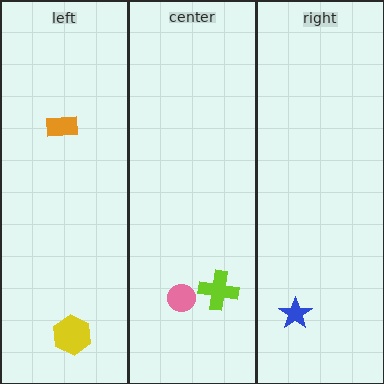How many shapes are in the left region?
2.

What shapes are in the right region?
The blue star.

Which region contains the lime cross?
The center region.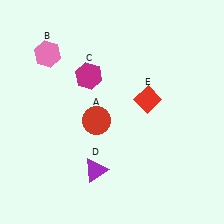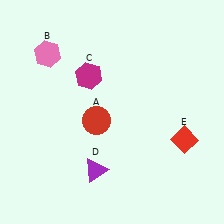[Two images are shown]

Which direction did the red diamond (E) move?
The red diamond (E) moved down.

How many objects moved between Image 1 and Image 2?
1 object moved between the two images.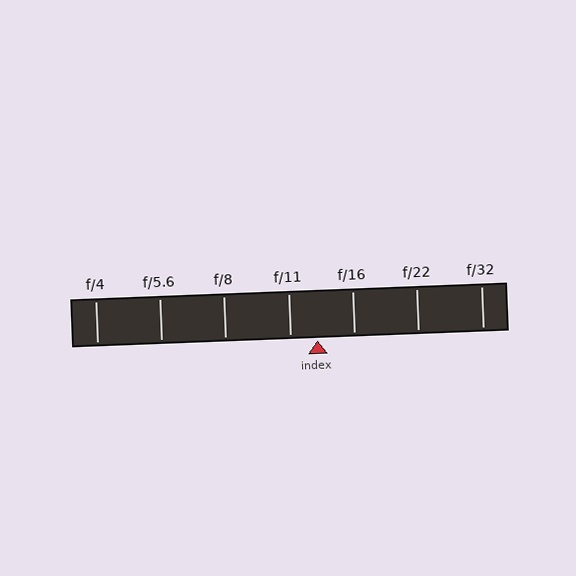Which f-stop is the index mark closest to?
The index mark is closest to f/11.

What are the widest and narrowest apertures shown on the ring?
The widest aperture shown is f/4 and the narrowest is f/32.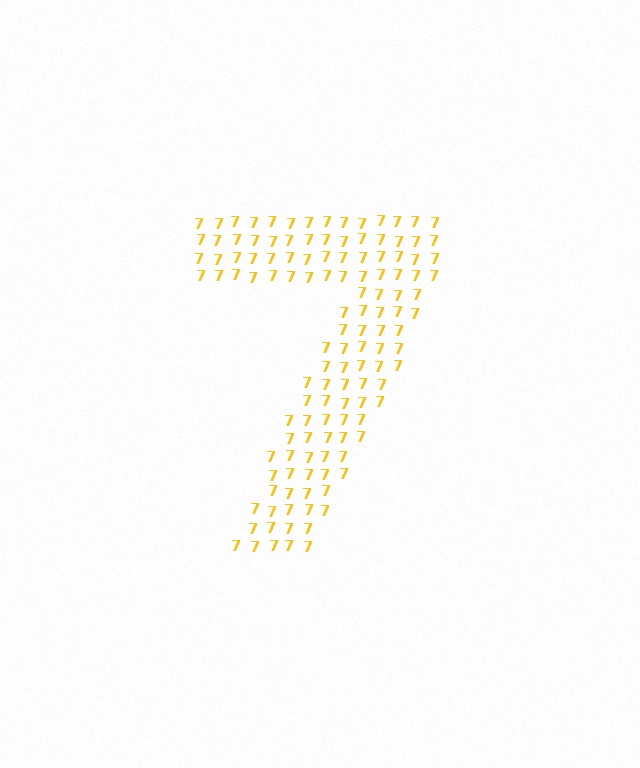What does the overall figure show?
The overall figure shows the digit 7.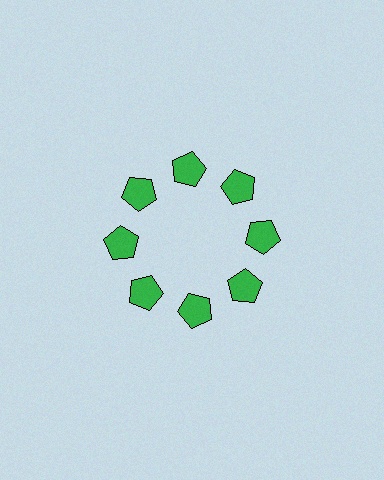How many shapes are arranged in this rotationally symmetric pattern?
There are 8 shapes, arranged in 8 groups of 1.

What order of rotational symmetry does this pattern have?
This pattern has 8-fold rotational symmetry.